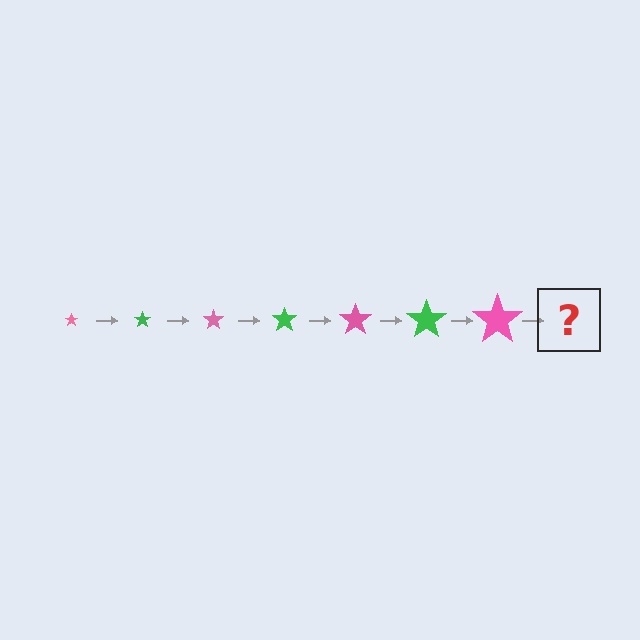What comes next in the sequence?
The next element should be a green star, larger than the previous one.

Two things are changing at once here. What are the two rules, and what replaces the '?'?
The two rules are that the star grows larger each step and the color cycles through pink and green. The '?' should be a green star, larger than the previous one.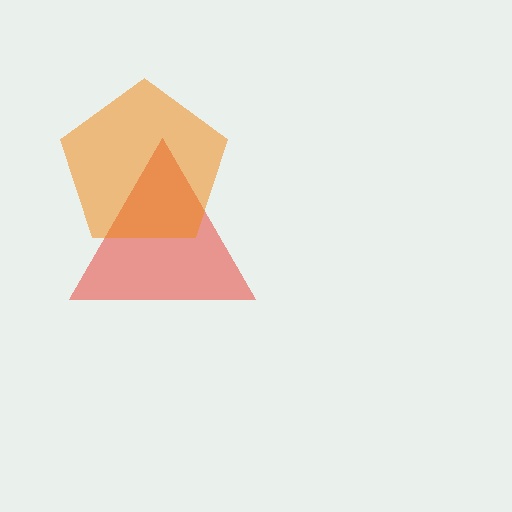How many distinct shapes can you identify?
There are 2 distinct shapes: a red triangle, an orange pentagon.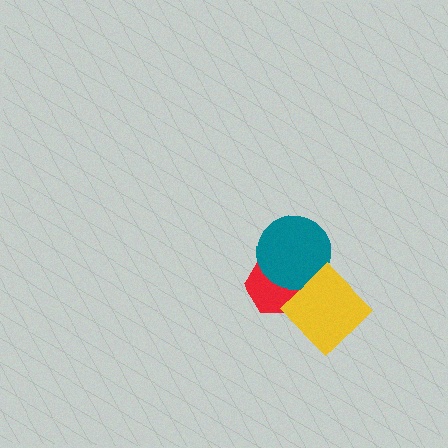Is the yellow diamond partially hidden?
No, no other shape covers it.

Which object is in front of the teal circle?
The yellow diamond is in front of the teal circle.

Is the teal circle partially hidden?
Yes, it is partially covered by another shape.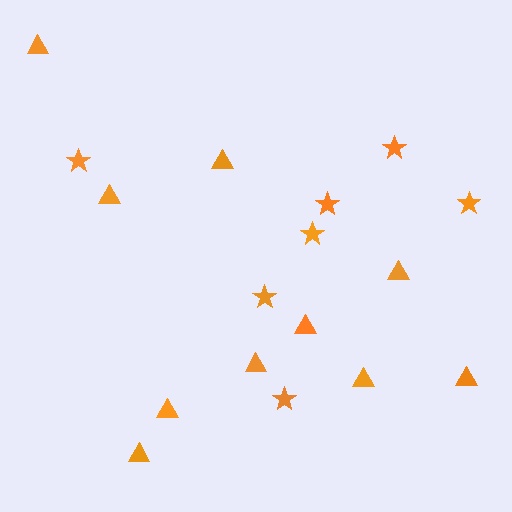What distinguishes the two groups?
There are 2 groups: one group of stars (7) and one group of triangles (10).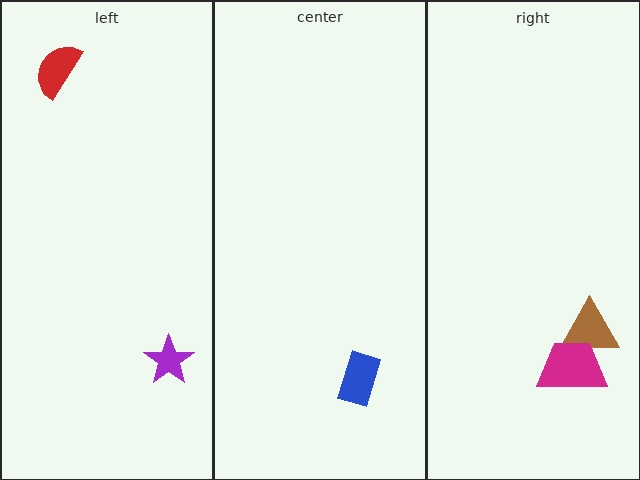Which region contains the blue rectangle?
The center region.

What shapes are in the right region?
The brown triangle, the magenta trapezoid.